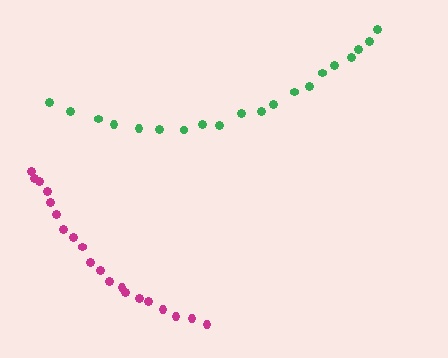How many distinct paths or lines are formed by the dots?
There are 2 distinct paths.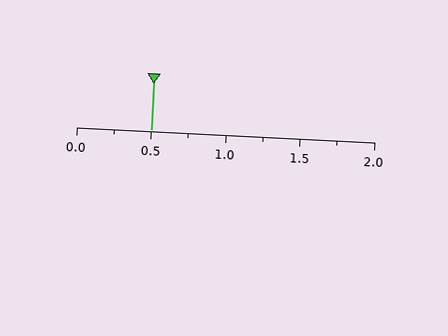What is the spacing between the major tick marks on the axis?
The major ticks are spaced 0.5 apart.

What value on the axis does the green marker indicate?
The marker indicates approximately 0.5.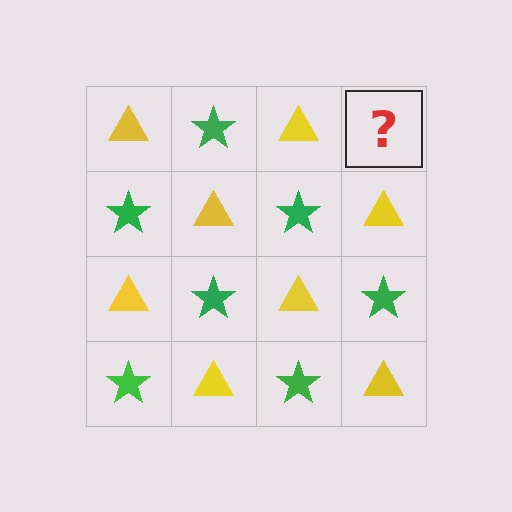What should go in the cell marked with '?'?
The missing cell should contain a green star.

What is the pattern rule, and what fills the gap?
The rule is that it alternates yellow triangle and green star in a checkerboard pattern. The gap should be filled with a green star.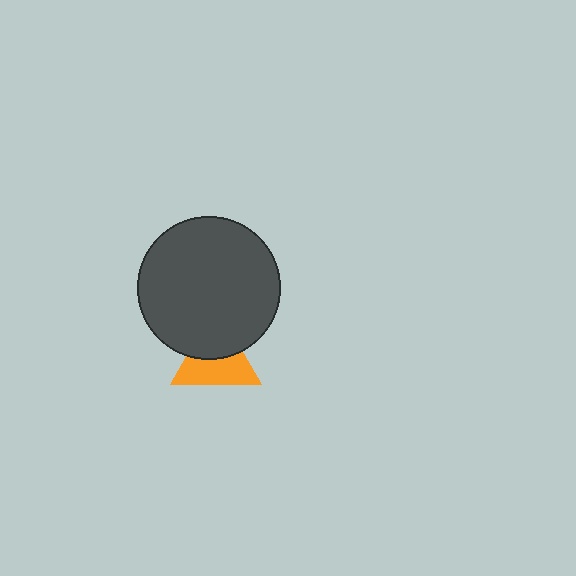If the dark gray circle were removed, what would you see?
You would see the complete orange triangle.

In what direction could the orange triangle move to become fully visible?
The orange triangle could move down. That would shift it out from behind the dark gray circle entirely.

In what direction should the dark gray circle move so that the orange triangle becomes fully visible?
The dark gray circle should move up. That is the shortest direction to clear the overlap and leave the orange triangle fully visible.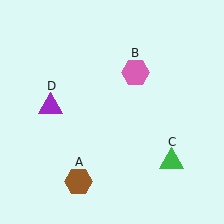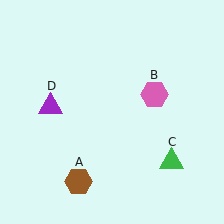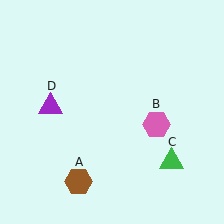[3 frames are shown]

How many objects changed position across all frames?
1 object changed position: pink hexagon (object B).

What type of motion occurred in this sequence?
The pink hexagon (object B) rotated clockwise around the center of the scene.